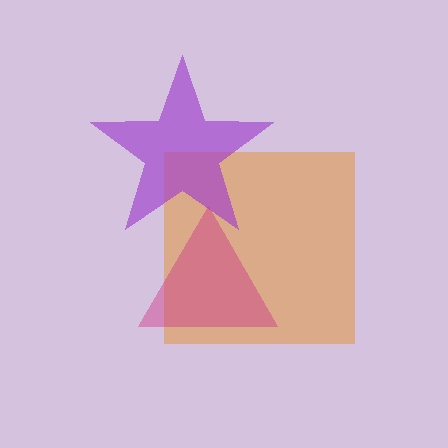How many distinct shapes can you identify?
There are 3 distinct shapes: an orange square, a purple star, a magenta triangle.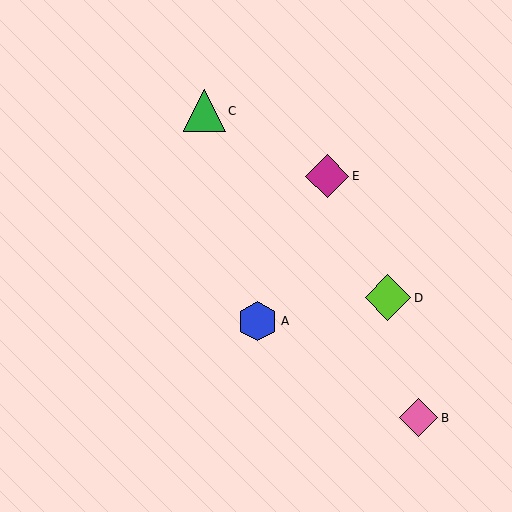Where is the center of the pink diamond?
The center of the pink diamond is at (418, 418).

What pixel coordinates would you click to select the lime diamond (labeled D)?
Click at (388, 298) to select the lime diamond D.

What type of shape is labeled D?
Shape D is a lime diamond.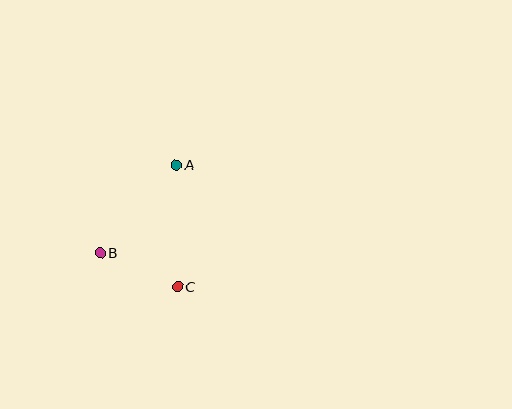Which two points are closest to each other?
Points B and C are closest to each other.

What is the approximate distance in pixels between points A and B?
The distance between A and B is approximately 116 pixels.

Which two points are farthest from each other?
Points A and C are farthest from each other.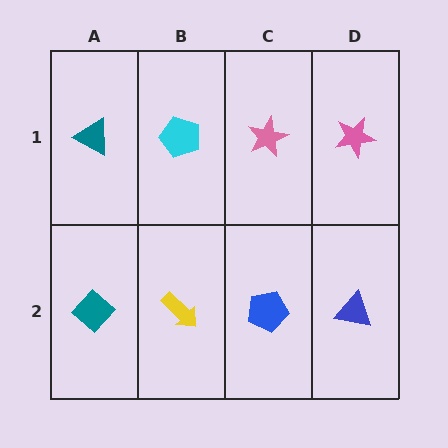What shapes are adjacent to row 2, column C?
A pink star (row 1, column C), a yellow arrow (row 2, column B), a blue triangle (row 2, column D).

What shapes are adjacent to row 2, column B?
A cyan pentagon (row 1, column B), a teal diamond (row 2, column A), a blue pentagon (row 2, column C).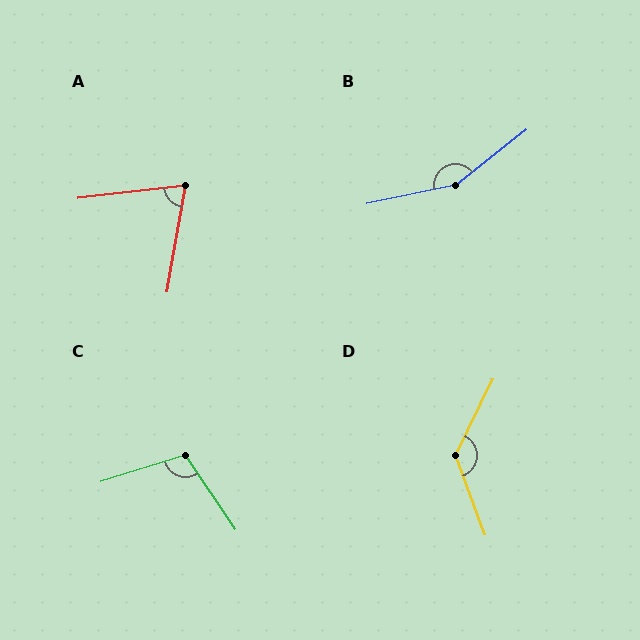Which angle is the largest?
B, at approximately 154 degrees.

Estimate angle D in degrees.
Approximately 133 degrees.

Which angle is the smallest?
A, at approximately 73 degrees.